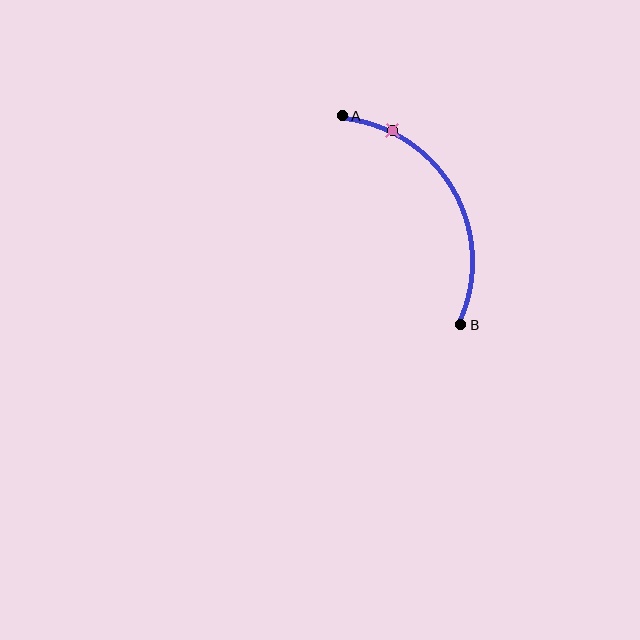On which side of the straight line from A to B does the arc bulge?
The arc bulges to the right of the straight line connecting A and B.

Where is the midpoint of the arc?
The arc midpoint is the point on the curve farthest from the straight line joining A and B. It sits to the right of that line.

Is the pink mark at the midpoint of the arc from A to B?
No. The pink mark lies on the arc but is closer to endpoint A. The arc midpoint would be at the point on the curve equidistant along the arc from both A and B.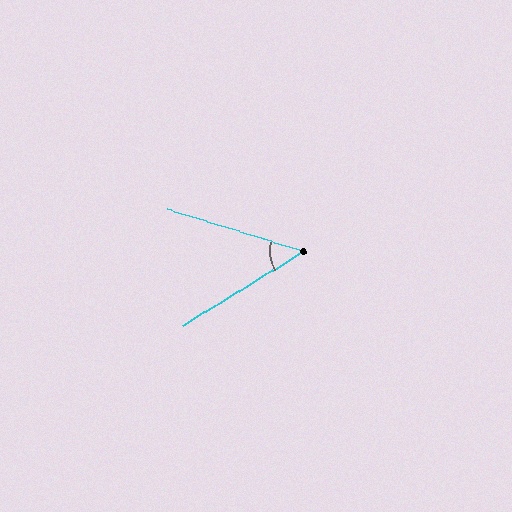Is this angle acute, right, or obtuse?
It is acute.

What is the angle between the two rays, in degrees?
Approximately 49 degrees.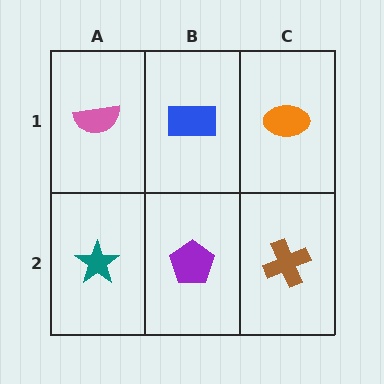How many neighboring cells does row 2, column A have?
2.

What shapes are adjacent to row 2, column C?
An orange ellipse (row 1, column C), a purple pentagon (row 2, column B).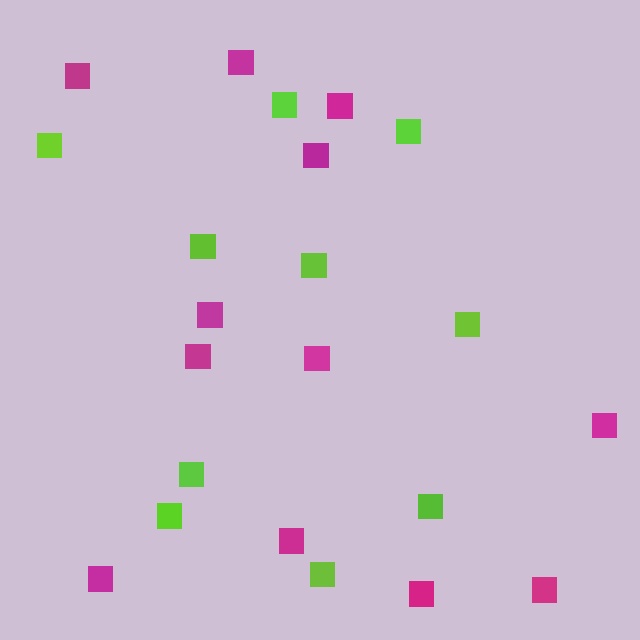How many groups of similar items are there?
There are 2 groups: one group of lime squares (10) and one group of magenta squares (12).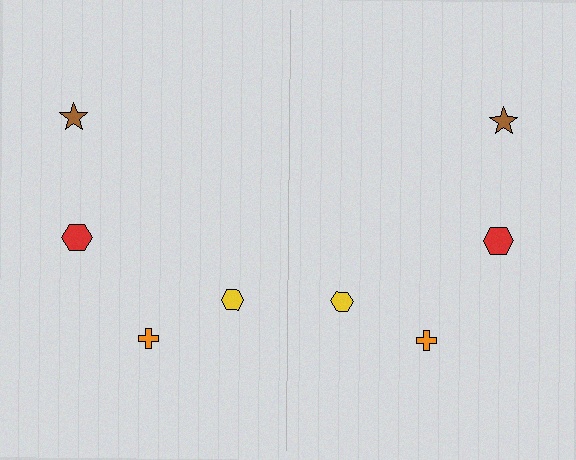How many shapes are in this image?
There are 8 shapes in this image.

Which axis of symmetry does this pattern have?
The pattern has a vertical axis of symmetry running through the center of the image.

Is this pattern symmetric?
Yes, this pattern has bilateral (reflection) symmetry.